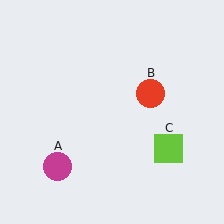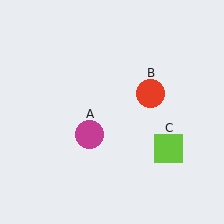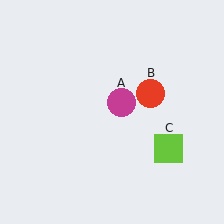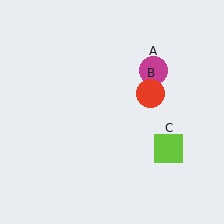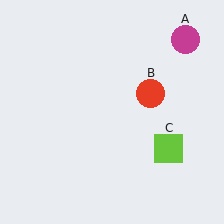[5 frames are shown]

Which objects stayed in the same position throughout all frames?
Red circle (object B) and lime square (object C) remained stationary.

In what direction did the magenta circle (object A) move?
The magenta circle (object A) moved up and to the right.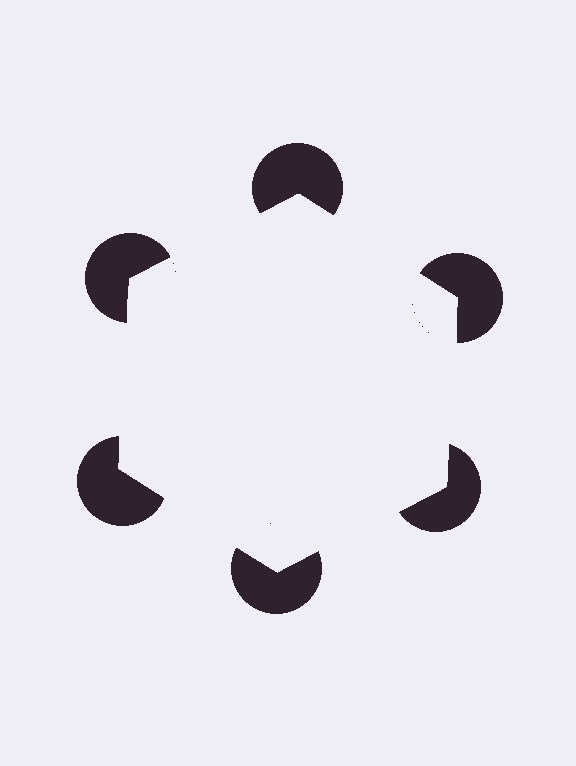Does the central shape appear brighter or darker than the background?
It typically appears slightly brighter than the background, even though no actual brightness change is drawn.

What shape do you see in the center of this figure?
An illusory hexagon — its edges are inferred from the aligned wedge cuts in the pac-man discs, not physically drawn.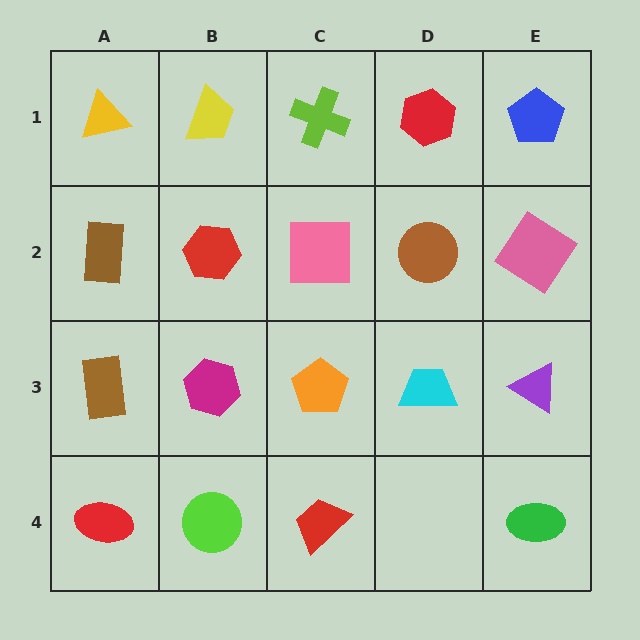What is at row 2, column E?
A pink diamond.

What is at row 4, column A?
A red ellipse.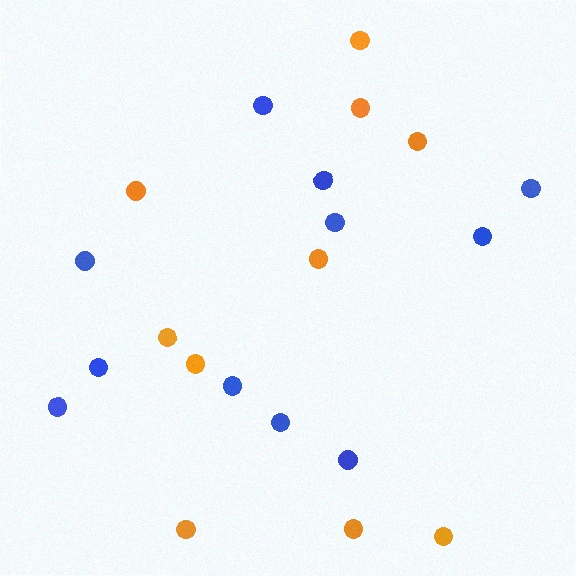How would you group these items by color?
There are 2 groups: one group of orange circles (10) and one group of blue circles (11).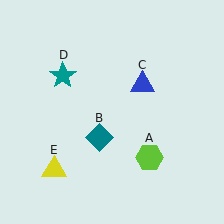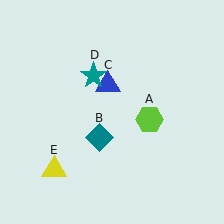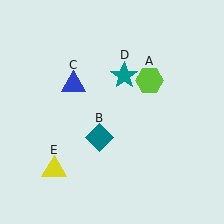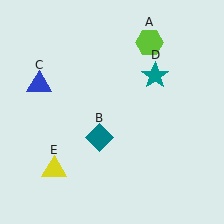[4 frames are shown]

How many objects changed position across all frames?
3 objects changed position: lime hexagon (object A), blue triangle (object C), teal star (object D).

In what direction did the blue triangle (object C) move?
The blue triangle (object C) moved left.